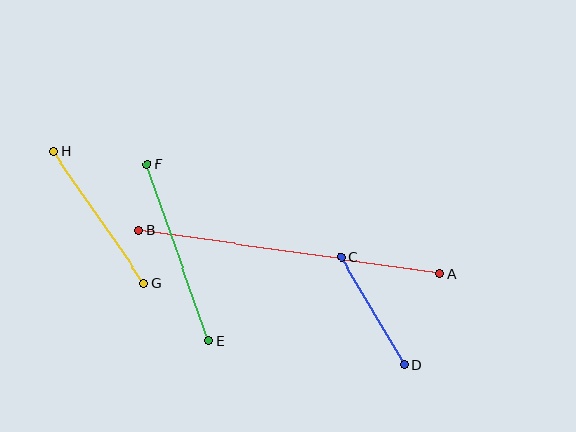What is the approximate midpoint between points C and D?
The midpoint is at approximately (372, 311) pixels.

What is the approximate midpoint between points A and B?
The midpoint is at approximately (290, 252) pixels.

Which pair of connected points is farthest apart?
Points A and B are farthest apart.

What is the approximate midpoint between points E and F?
The midpoint is at approximately (178, 252) pixels.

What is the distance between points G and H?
The distance is approximately 160 pixels.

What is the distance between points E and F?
The distance is approximately 187 pixels.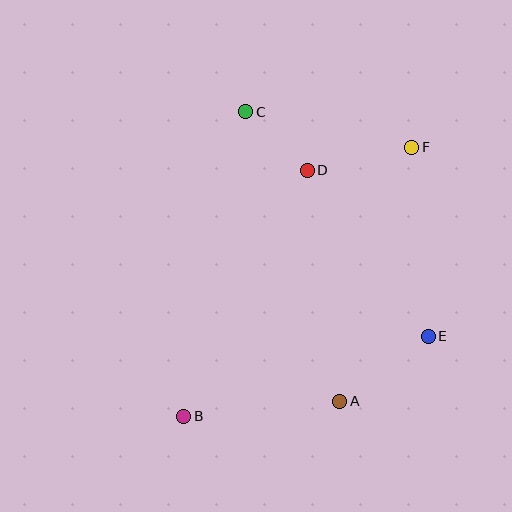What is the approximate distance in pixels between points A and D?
The distance between A and D is approximately 233 pixels.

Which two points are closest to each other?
Points C and D are closest to each other.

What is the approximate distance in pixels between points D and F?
The distance between D and F is approximately 107 pixels.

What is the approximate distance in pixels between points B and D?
The distance between B and D is approximately 275 pixels.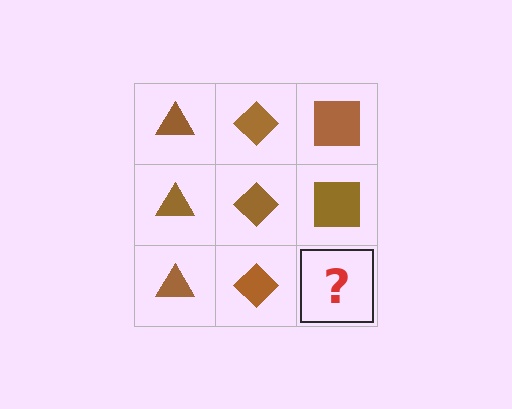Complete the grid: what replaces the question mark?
The question mark should be replaced with a brown square.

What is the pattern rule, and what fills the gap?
The rule is that each column has a consistent shape. The gap should be filled with a brown square.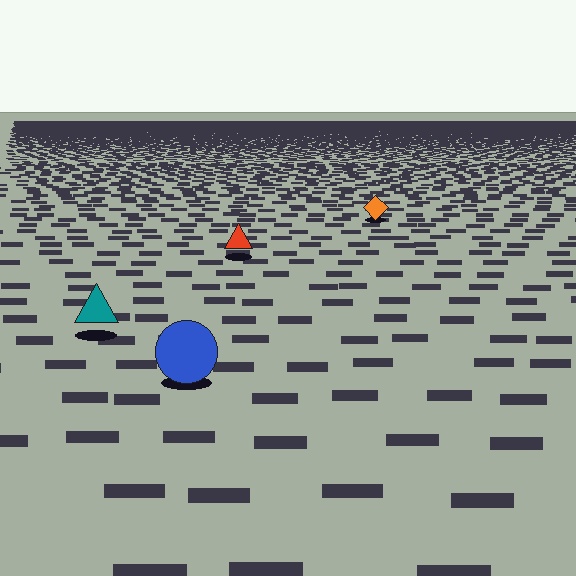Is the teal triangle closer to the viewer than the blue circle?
No. The blue circle is closer — you can tell from the texture gradient: the ground texture is coarser near it.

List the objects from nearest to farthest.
From nearest to farthest: the blue circle, the teal triangle, the red triangle, the orange diamond.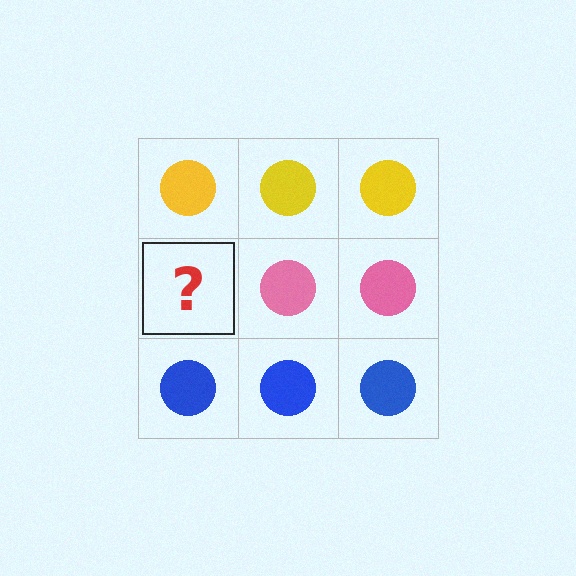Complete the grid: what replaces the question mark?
The question mark should be replaced with a pink circle.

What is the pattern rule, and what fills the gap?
The rule is that each row has a consistent color. The gap should be filled with a pink circle.